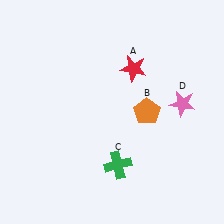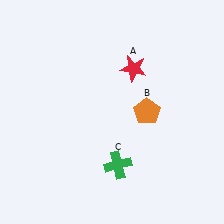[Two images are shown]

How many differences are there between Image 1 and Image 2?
There is 1 difference between the two images.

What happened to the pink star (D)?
The pink star (D) was removed in Image 2. It was in the top-right area of Image 1.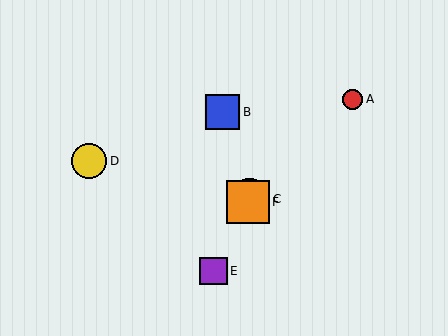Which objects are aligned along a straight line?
Objects C, E, F are aligned along a straight line.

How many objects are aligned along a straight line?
3 objects (C, E, F) are aligned along a straight line.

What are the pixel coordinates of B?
Object B is at (222, 112).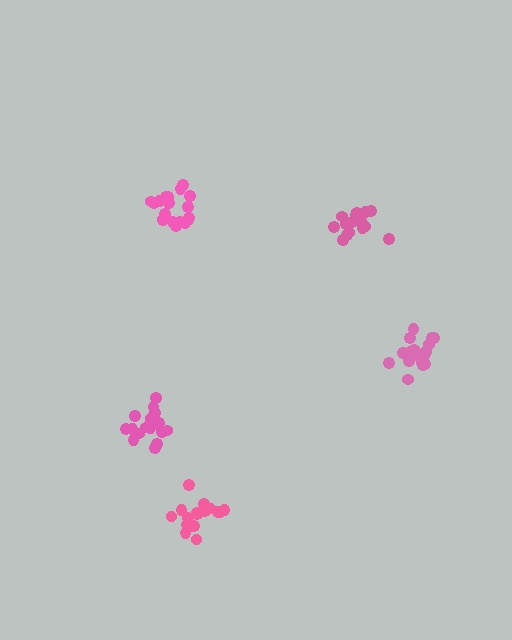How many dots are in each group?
Group 1: 15 dots, Group 2: 18 dots, Group 3: 19 dots, Group 4: 19 dots, Group 5: 20 dots (91 total).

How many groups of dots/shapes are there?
There are 5 groups.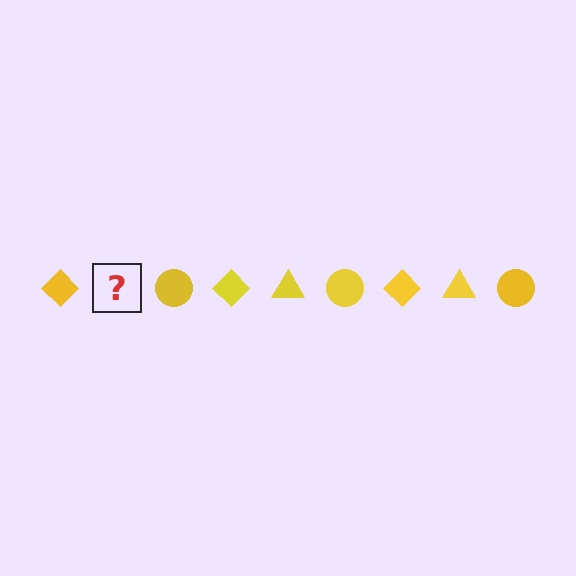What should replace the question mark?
The question mark should be replaced with a yellow triangle.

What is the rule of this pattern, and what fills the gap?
The rule is that the pattern cycles through diamond, triangle, circle shapes in yellow. The gap should be filled with a yellow triangle.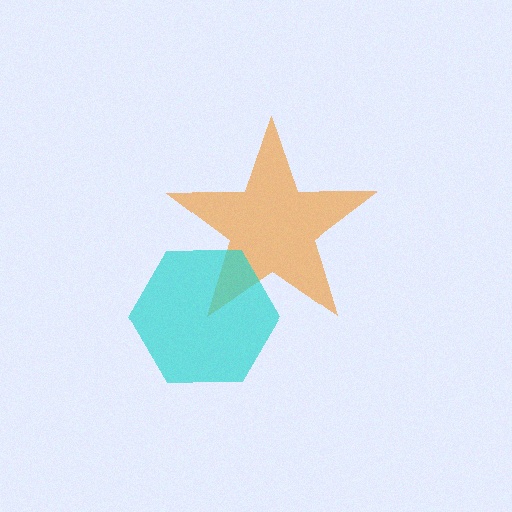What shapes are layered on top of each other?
The layered shapes are: an orange star, a cyan hexagon.